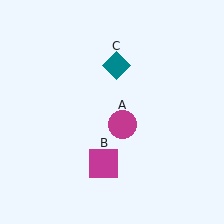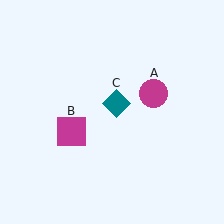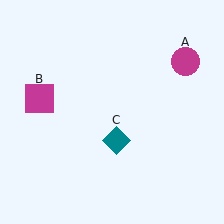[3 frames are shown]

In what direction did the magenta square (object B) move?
The magenta square (object B) moved up and to the left.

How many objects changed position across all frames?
3 objects changed position: magenta circle (object A), magenta square (object B), teal diamond (object C).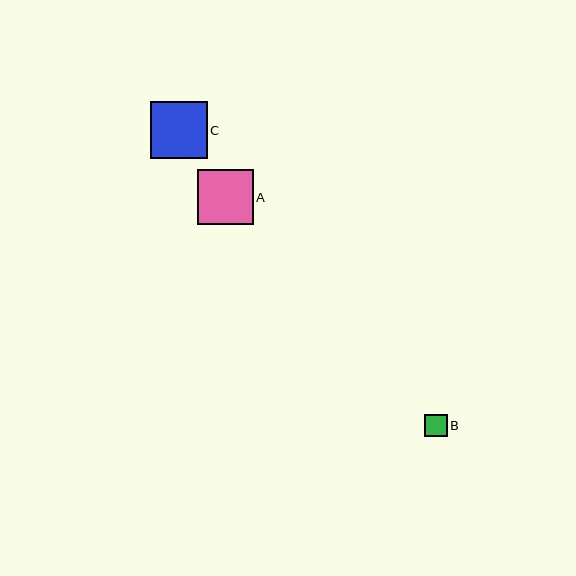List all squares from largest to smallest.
From largest to smallest: C, A, B.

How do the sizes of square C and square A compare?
Square C and square A are approximately the same size.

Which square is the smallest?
Square B is the smallest with a size of approximately 22 pixels.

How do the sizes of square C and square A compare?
Square C and square A are approximately the same size.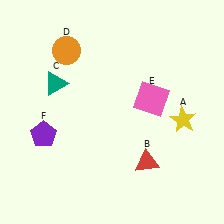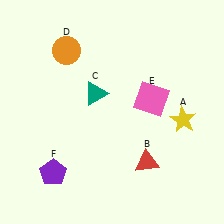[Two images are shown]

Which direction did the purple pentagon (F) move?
The purple pentagon (F) moved down.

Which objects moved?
The objects that moved are: the teal triangle (C), the purple pentagon (F).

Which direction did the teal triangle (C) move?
The teal triangle (C) moved right.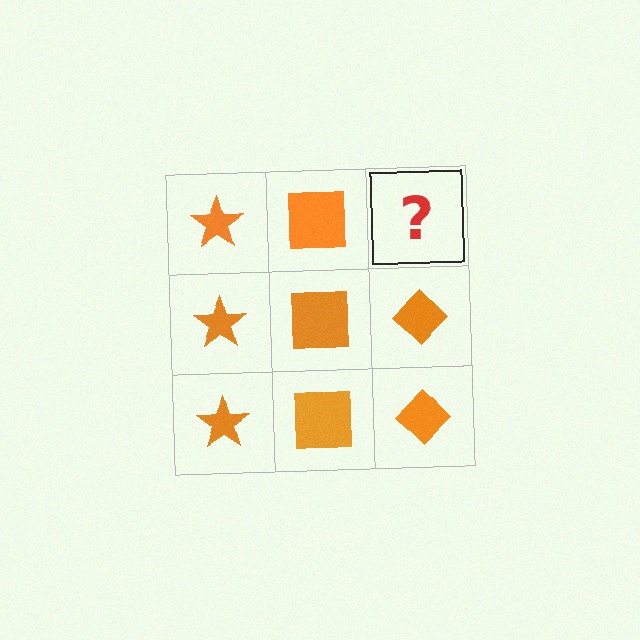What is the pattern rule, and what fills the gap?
The rule is that each column has a consistent shape. The gap should be filled with an orange diamond.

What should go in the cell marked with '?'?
The missing cell should contain an orange diamond.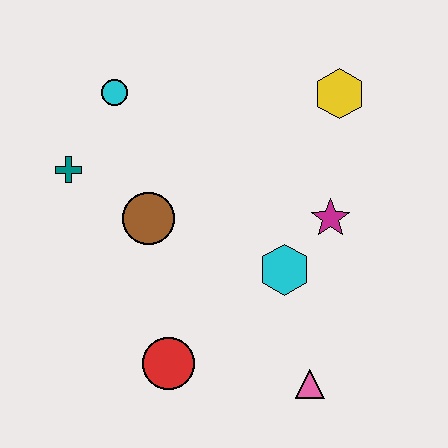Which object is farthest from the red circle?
The yellow hexagon is farthest from the red circle.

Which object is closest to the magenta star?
The cyan hexagon is closest to the magenta star.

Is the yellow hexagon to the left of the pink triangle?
No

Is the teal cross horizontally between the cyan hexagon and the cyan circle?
No